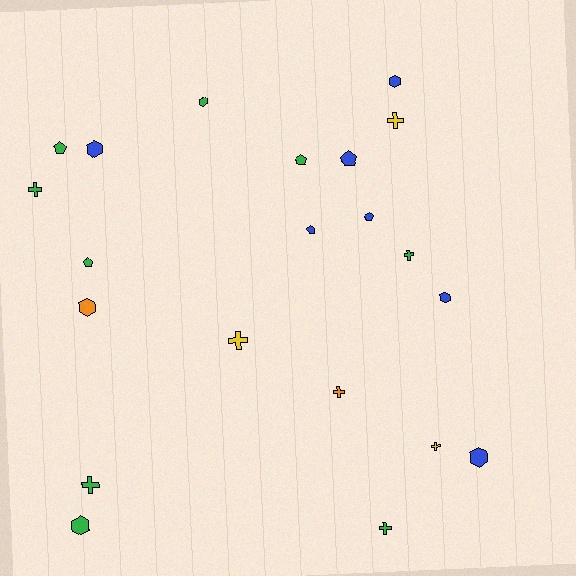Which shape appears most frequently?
Cross, with 8 objects.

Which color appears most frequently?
Green, with 9 objects.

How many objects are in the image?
There are 21 objects.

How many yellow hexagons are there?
There are no yellow hexagons.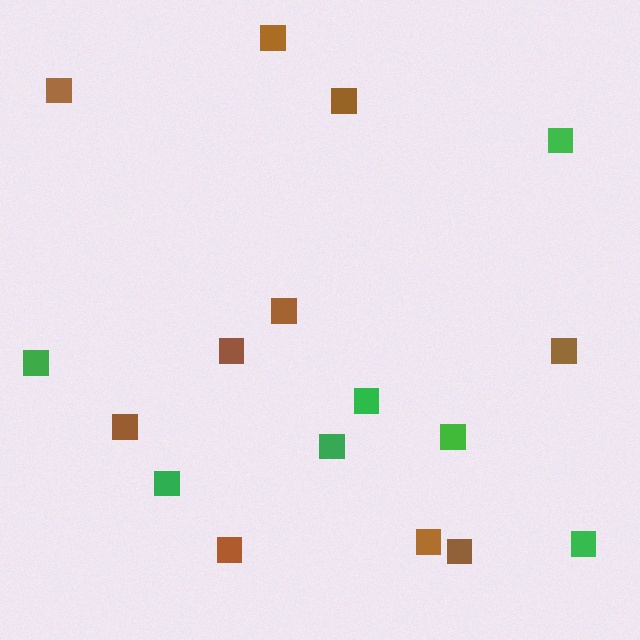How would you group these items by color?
There are 2 groups: one group of green squares (7) and one group of brown squares (10).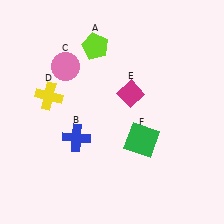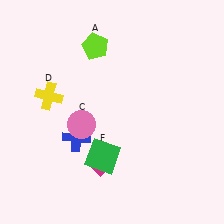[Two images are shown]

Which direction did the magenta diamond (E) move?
The magenta diamond (E) moved down.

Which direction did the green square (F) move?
The green square (F) moved left.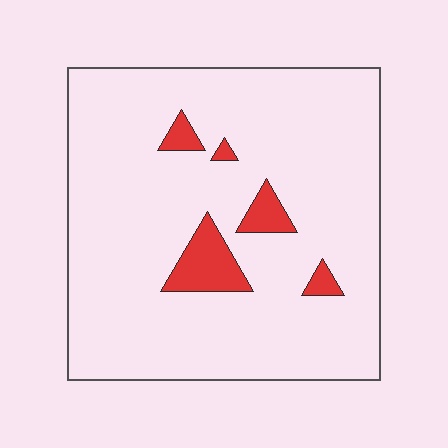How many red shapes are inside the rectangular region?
5.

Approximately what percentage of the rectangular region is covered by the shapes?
Approximately 10%.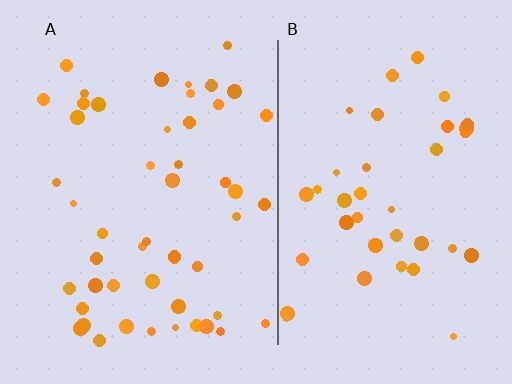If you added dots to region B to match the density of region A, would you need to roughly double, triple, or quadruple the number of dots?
Approximately double.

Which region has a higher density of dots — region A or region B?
A (the left).